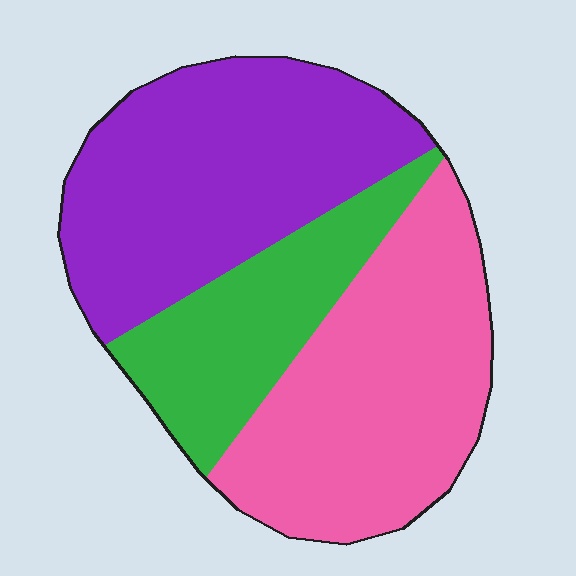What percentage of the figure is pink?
Pink covers roughly 40% of the figure.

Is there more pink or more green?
Pink.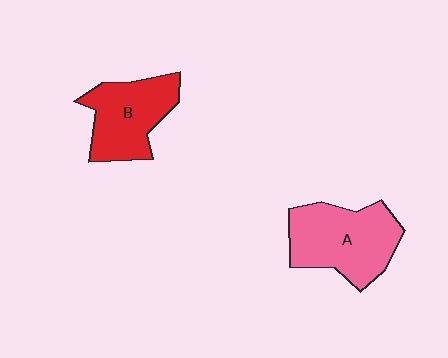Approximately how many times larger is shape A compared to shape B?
Approximately 1.2 times.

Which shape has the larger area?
Shape A (pink).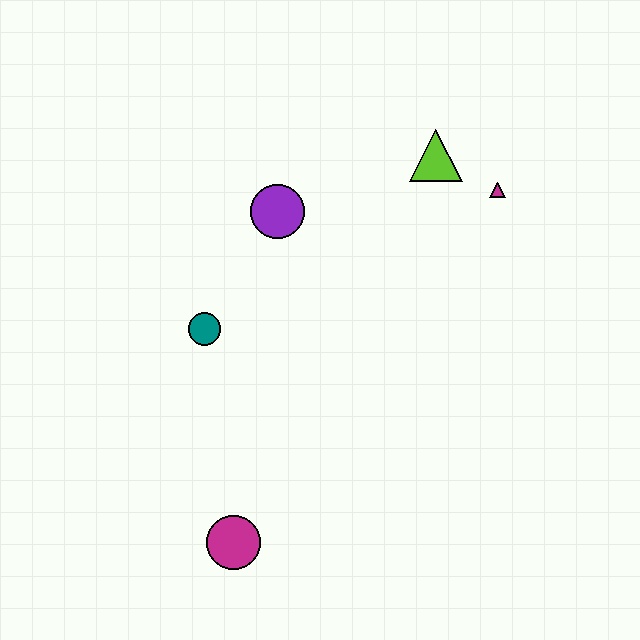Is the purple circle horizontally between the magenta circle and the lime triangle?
Yes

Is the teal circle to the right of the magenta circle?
No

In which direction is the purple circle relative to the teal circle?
The purple circle is above the teal circle.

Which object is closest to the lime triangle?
The magenta triangle is closest to the lime triangle.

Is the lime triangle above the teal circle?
Yes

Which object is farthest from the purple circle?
The magenta circle is farthest from the purple circle.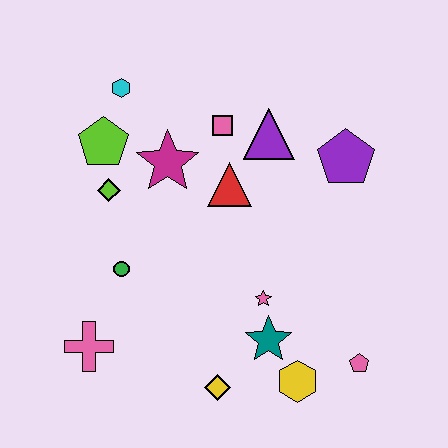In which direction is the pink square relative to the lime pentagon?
The pink square is to the right of the lime pentagon.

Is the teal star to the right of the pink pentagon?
No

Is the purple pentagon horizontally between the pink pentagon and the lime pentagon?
Yes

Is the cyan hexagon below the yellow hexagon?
No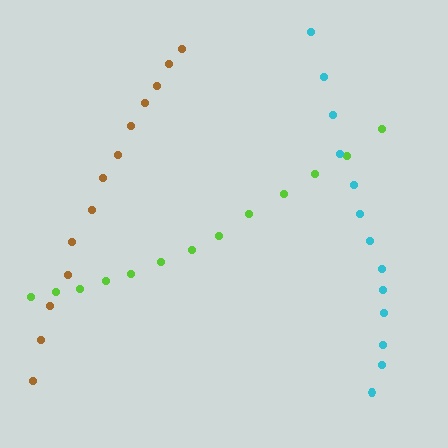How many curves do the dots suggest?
There are 3 distinct paths.